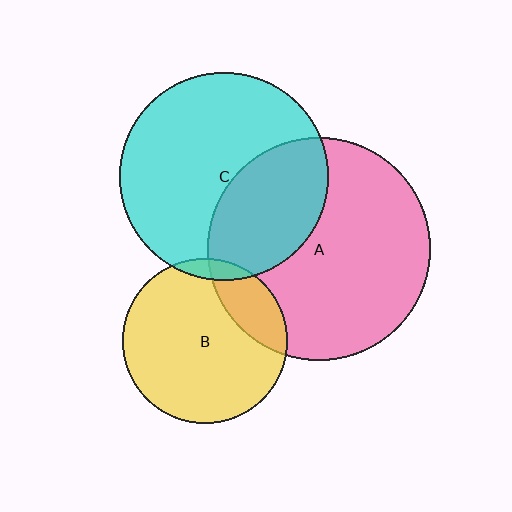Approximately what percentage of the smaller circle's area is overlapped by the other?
Approximately 5%.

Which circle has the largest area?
Circle A (pink).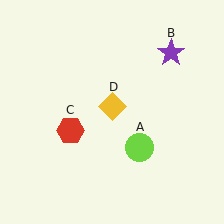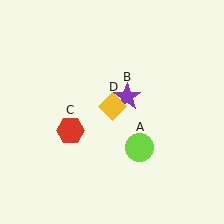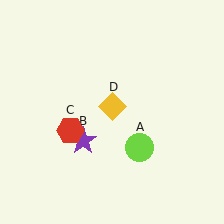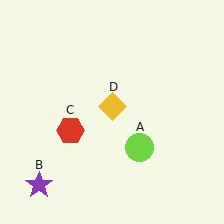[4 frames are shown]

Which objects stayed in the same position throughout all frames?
Lime circle (object A) and red hexagon (object C) and yellow diamond (object D) remained stationary.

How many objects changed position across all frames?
1 object changed position: purple star (object B).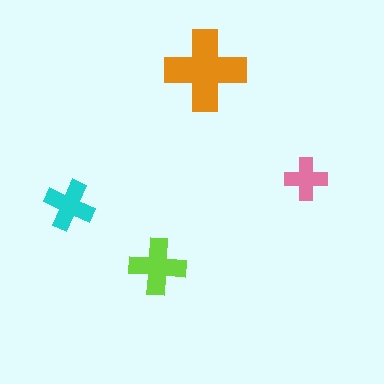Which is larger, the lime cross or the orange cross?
The orange one.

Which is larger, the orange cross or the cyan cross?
The orange one.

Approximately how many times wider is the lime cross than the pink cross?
About 1.5 times wider.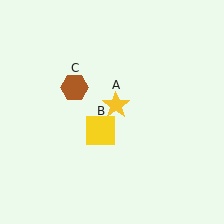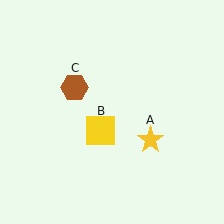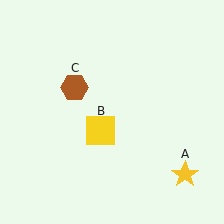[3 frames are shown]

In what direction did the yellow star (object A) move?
The yellow star (object A) moved down and to the right.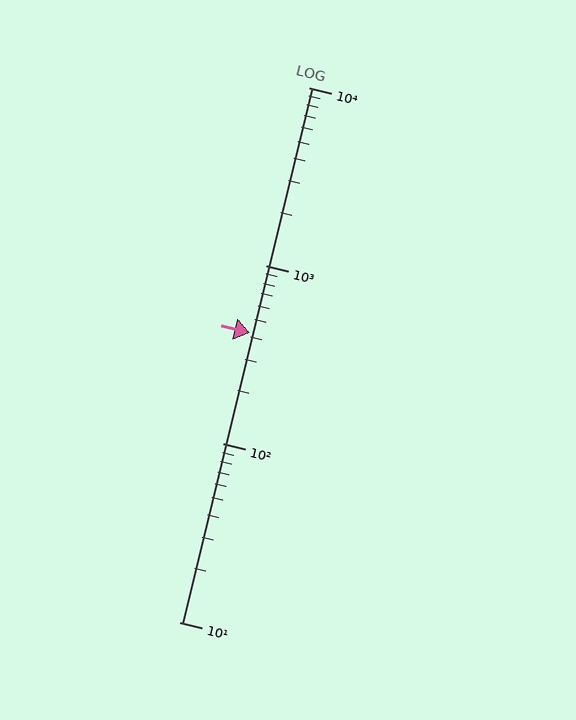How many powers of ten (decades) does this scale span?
The scale spans 3 decades, from 10 to 10000.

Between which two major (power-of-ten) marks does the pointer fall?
The pointer is between 100 and 1000.